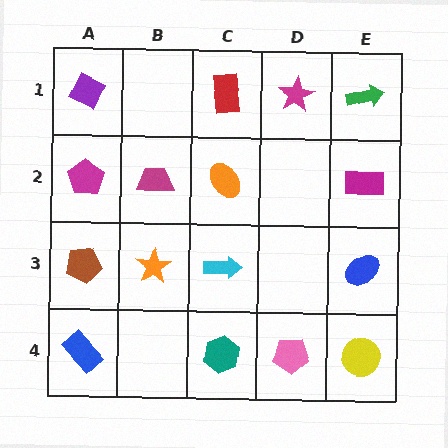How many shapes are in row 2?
4 shapes.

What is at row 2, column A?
A magenta pentagon.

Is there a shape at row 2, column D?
No, that cell is empty.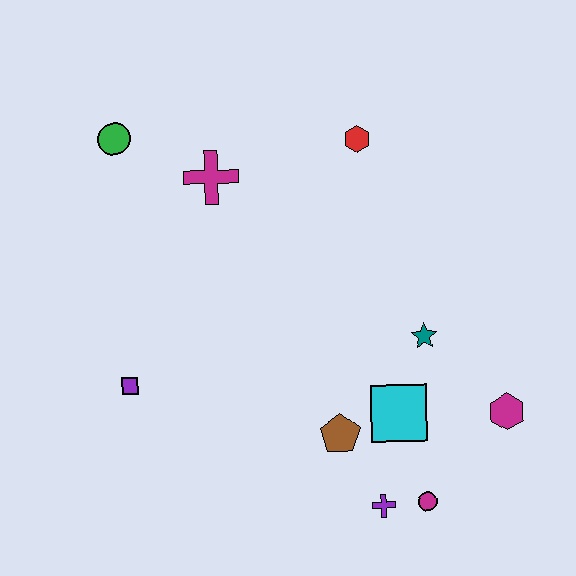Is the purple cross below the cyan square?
Yes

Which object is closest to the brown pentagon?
The cyan square is closest to the brown pentagon.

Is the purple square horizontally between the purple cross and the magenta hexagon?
No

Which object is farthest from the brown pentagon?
The green circle is farthest from the brown pentagon.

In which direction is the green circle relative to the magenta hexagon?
The green circle is to the left of the magenta hexagon.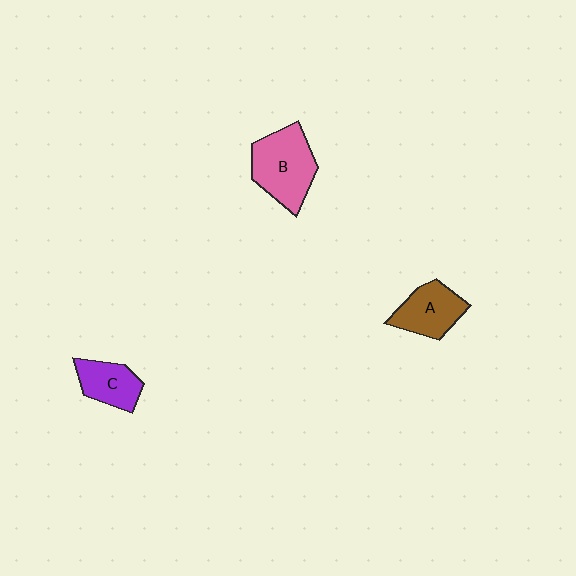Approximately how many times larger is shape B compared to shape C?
Approximately 1.6 times.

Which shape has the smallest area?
Shape C (purple).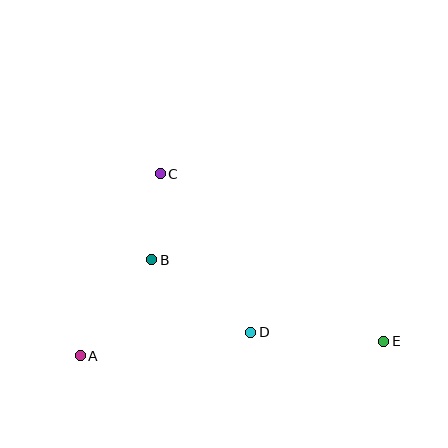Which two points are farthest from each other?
Points A and E are farthest from each other.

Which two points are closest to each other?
Points B and C are closest to each other.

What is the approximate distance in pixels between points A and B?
The distance between A and B is approximately 119 pixels.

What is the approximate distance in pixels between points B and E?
The distance between B and E is approximately 246 pixels.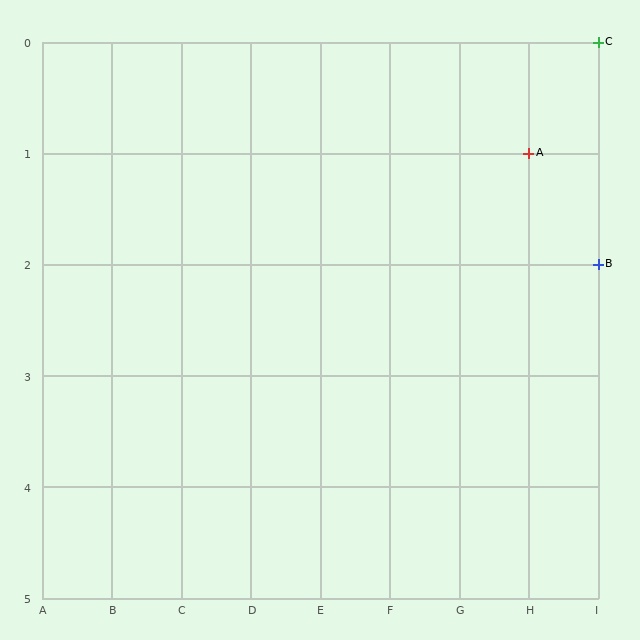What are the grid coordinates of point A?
Point A is at grid coordinates (H, 1).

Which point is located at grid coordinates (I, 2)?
Point B is at (I, 2).